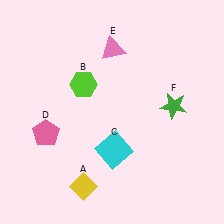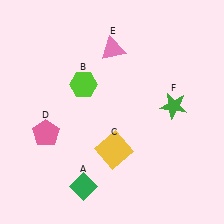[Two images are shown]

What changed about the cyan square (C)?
In Image 1, C is cyan. In Image 2, it changed to yellow.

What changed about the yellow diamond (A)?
In Image 1, A is yellow. In Image 2, it changed to green.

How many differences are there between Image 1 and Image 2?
There are 2 differences between the two images.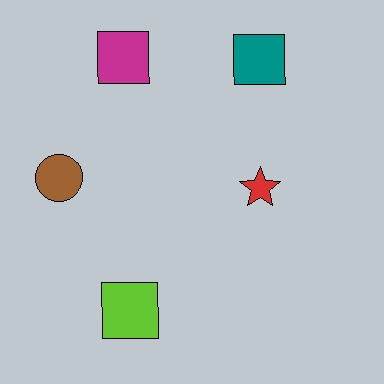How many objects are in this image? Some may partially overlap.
There are 5 objects.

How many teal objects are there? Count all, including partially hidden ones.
There is 1 teal object.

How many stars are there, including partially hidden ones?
There is 1 star.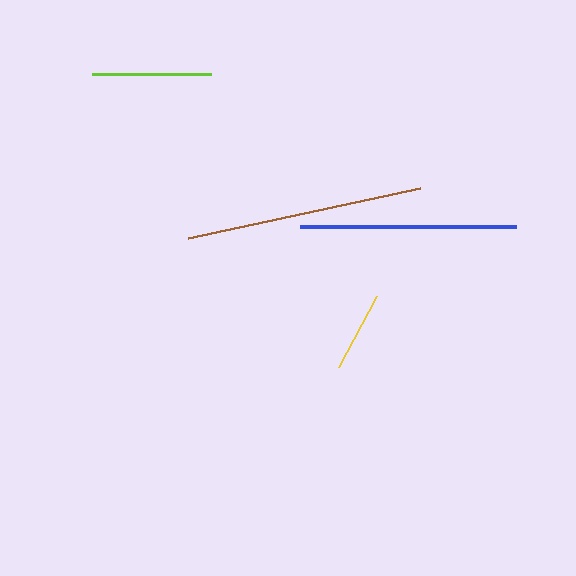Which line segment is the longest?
The brown line is the longest at approximately 237 pixels.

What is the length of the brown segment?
The brown segment is approximately 237 pixels long.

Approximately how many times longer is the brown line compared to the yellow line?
The brown line is approximately 3.0 times the length of the yellow line.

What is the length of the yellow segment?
The yellow segment is approximately 80 pixels long.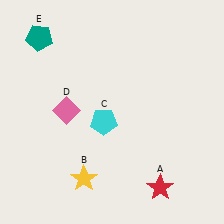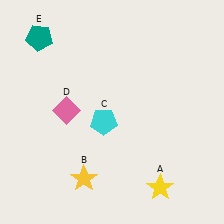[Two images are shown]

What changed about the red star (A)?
In Image 1, A is red. In Image 2, it changed to yellow.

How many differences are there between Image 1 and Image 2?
There is 1 difference between the two images.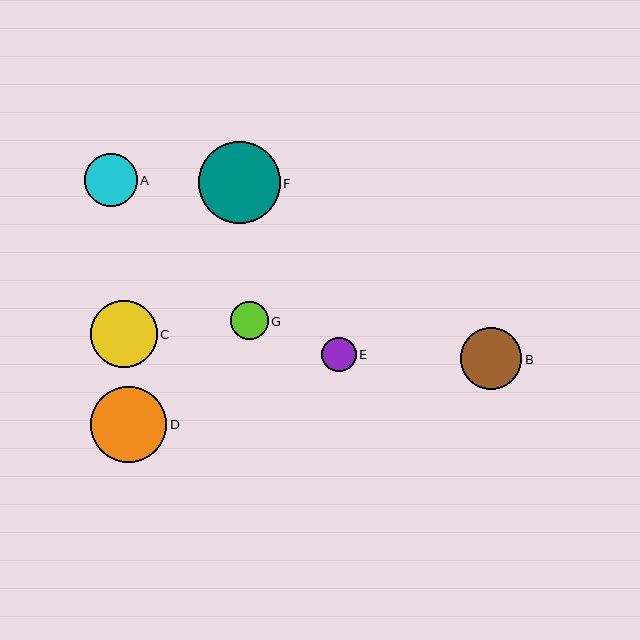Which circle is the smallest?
Circle E is the smallest with a size of approximately 34 pixels.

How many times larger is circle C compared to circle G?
Circle C is approximately 1.8 times the size of circle G.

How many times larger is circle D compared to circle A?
Circle D is approximately 1.4 times the size of circle A.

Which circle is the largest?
Circle F is the largest with a size of approximately 82 pixels.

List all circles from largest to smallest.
From largest to smallest: F, D, C, B, A, G, E.